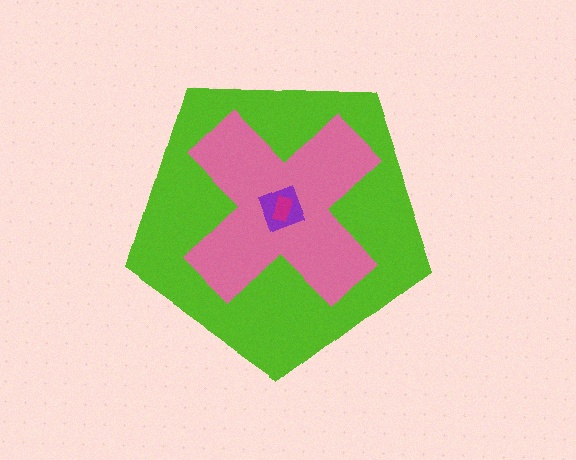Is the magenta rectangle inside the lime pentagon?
Yes.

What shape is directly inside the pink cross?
The purple square.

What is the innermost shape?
The magenta rectangle.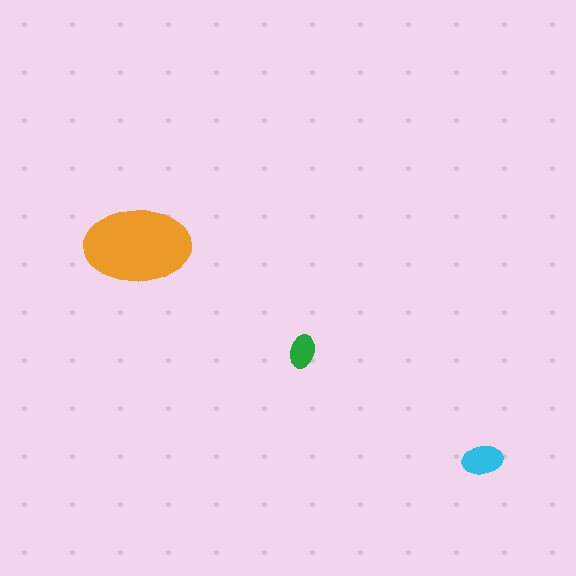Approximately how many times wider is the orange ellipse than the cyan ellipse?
About 2.5 times wider.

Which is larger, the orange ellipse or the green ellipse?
The orange one.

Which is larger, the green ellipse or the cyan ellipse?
The cyan one.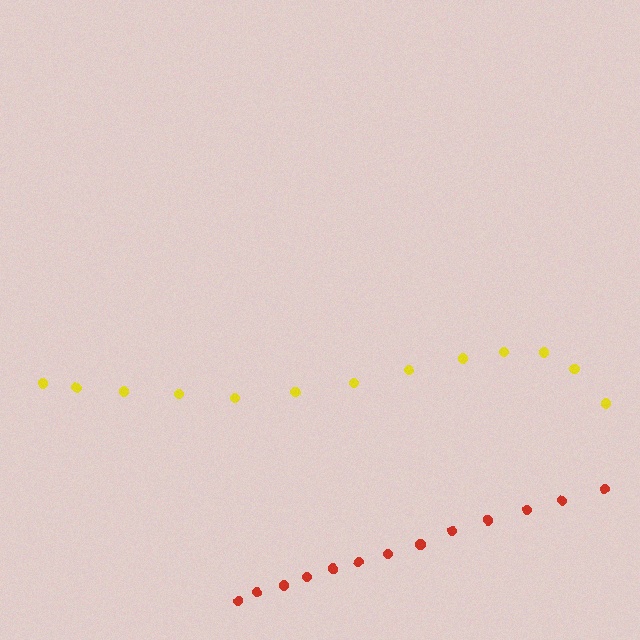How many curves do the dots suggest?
There are 2 distinct paths.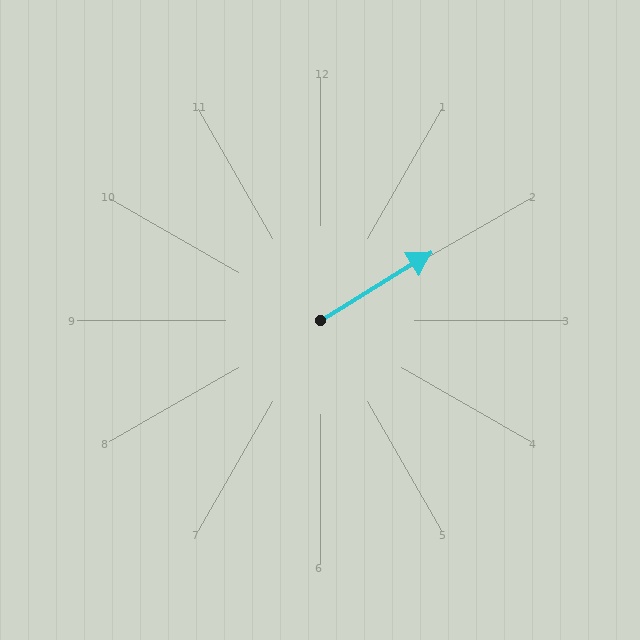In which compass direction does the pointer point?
Northeast.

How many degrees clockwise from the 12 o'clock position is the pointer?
Approximately 59 degrees.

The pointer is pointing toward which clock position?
Roughly 2 o'clock.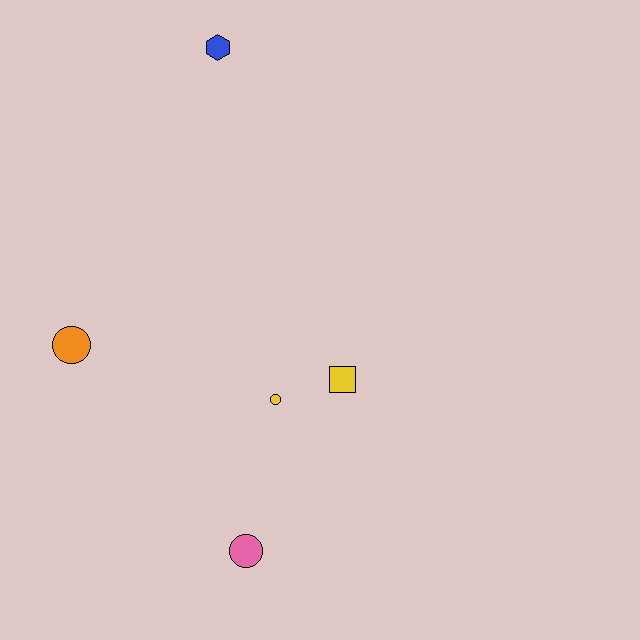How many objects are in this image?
There are 5 objects.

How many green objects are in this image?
There are no green objects.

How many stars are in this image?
There are no stars.